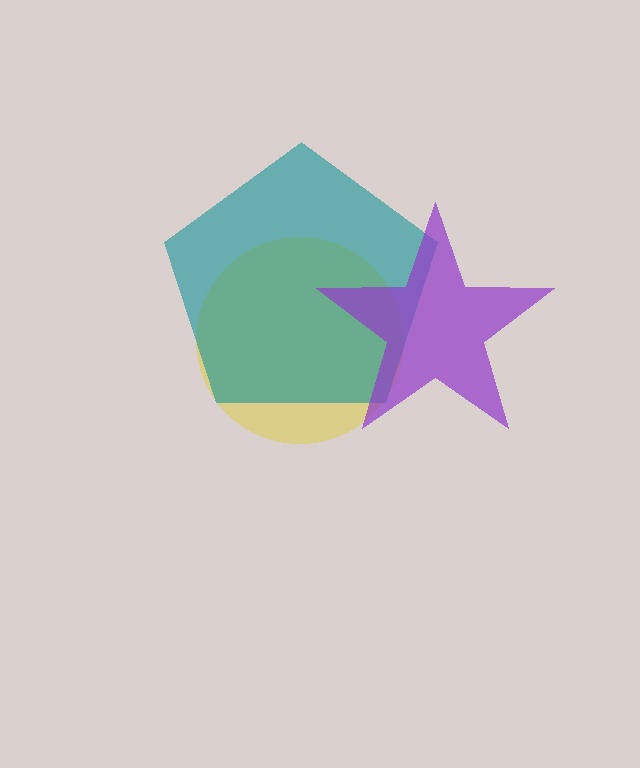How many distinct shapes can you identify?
There are 3 distinct shapes: a yellow circle, a teal pentagon, a purple star.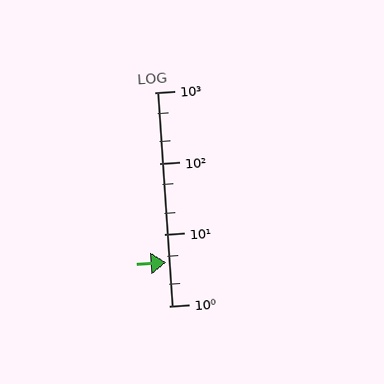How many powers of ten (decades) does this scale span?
The scale spans 3 decades, from 1 to 1000.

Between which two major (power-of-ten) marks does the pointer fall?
The pointer is between 1 and 10.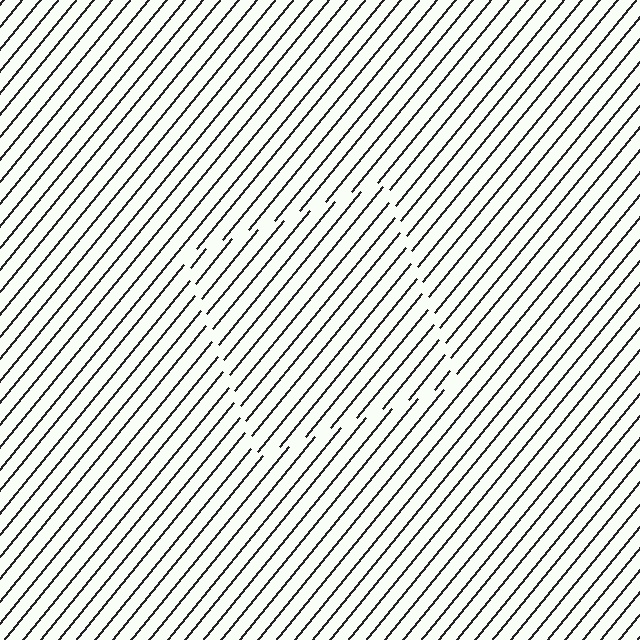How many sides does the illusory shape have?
4 sides — the line-ends trace a square.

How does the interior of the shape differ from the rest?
The interior of the shape contains the same grating, shifted by half a period — the contour is defined by the phase discontinuity where line-ends from the inner and outer gratings abut.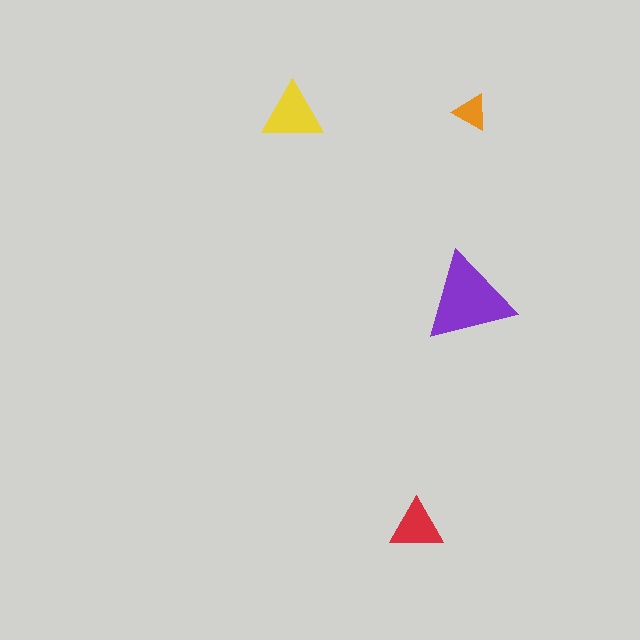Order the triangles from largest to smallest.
the purple one, the yellow one, the red one, the orange one.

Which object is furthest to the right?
The orange triangle is rightmost.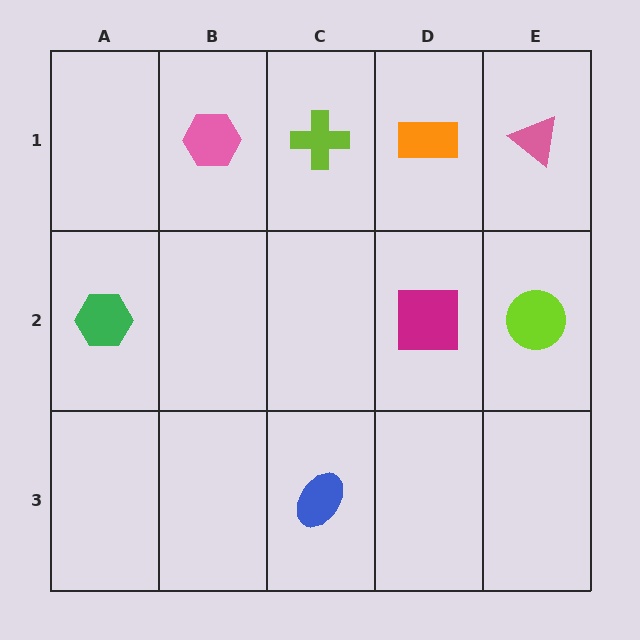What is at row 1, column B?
A pink hexagon.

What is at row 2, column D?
A magenta square.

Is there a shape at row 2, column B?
No, that cell is empty.